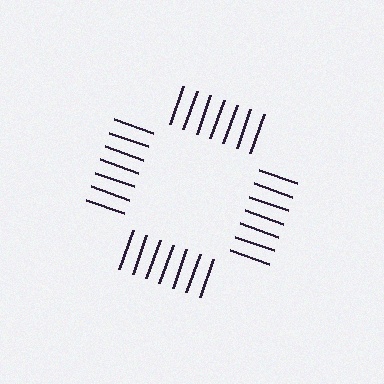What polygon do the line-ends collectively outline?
An illusory square — the line segments terminate on its edges but no continuous stroke is drawn.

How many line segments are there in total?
28 — 7 along each of the 4 edges.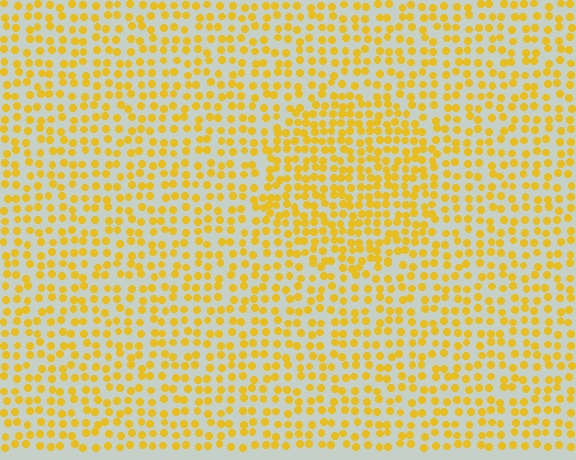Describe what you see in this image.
The image contains small yellow elements arranged at two different densities. A circle-shaped region is visible where the elements are more densely packed than the surrounding area.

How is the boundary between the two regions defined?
The boundary is defined by a change in element density (approximately 1.5x ratio). All elements are the same color, size, and shape.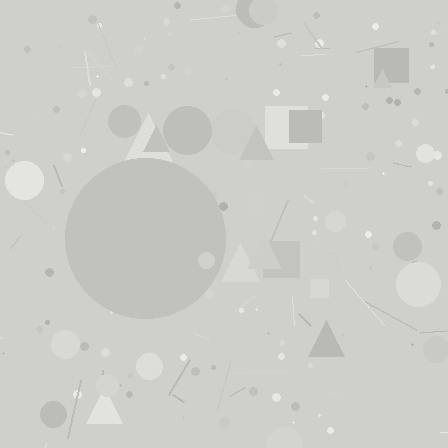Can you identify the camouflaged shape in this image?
The camouflaged shape is a circle.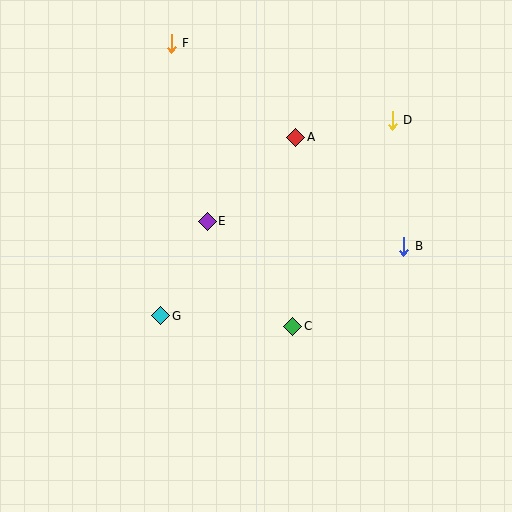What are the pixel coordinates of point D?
Point D is at (392, 120).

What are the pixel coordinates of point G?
Point G is at (161, 316).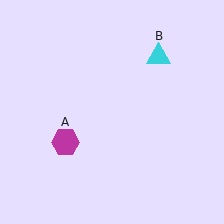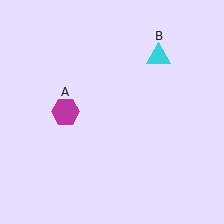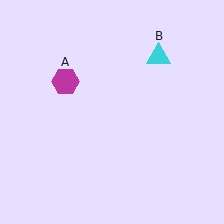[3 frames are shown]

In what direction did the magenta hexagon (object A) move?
The magenta hexagon (object A) moved up.